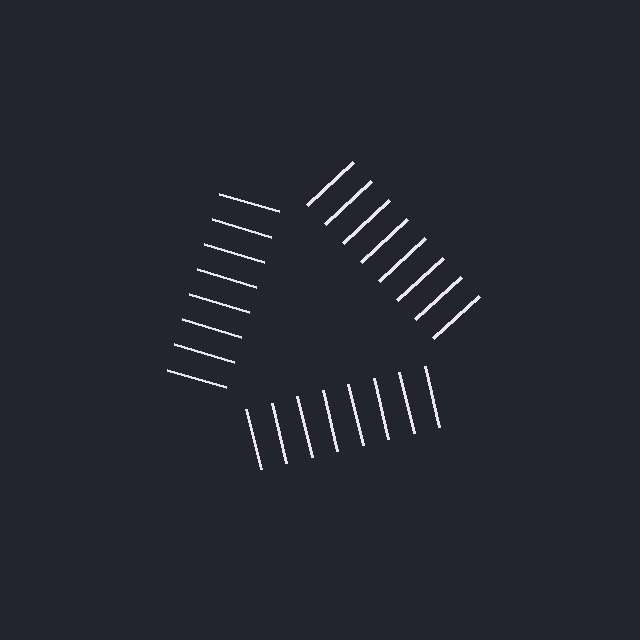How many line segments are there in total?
24 — 8 along each of the 3 edges.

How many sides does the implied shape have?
3 sides — the line-ends trace a triangle.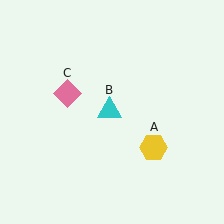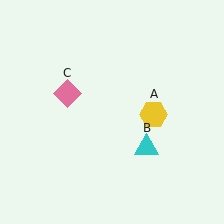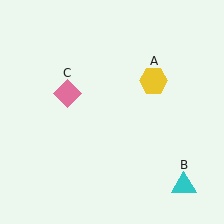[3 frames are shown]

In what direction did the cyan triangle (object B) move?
The cyan triangle (object B) moved down and to the right.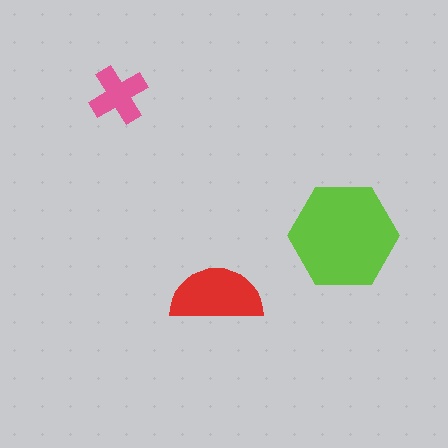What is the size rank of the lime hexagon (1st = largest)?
1st.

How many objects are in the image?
There are 3 objects in the image.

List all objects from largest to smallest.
The lime hexagon, the red semicircle, the pink cross.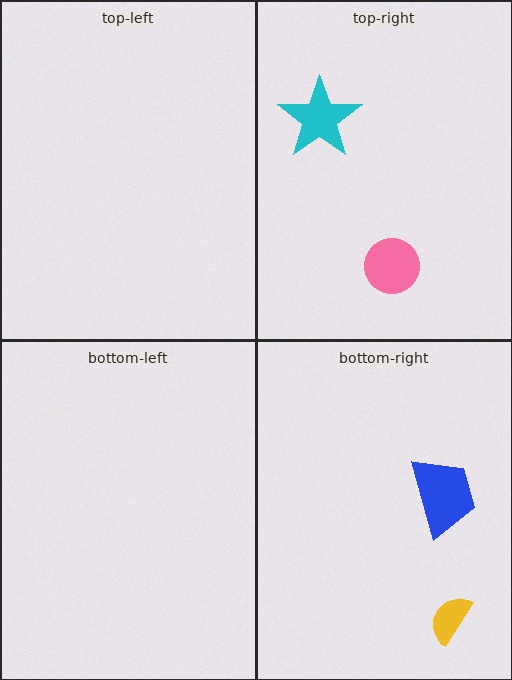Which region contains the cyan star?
The top-right region.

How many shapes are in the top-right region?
2.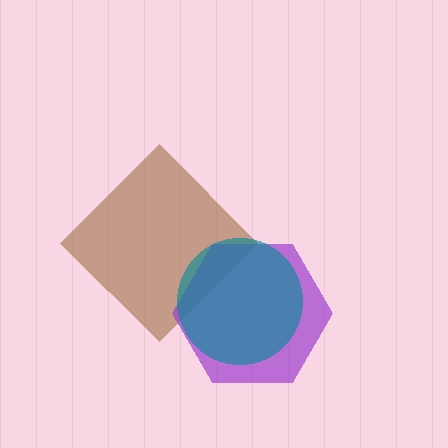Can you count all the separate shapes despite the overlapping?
Yes, there are 3 separate shapes.